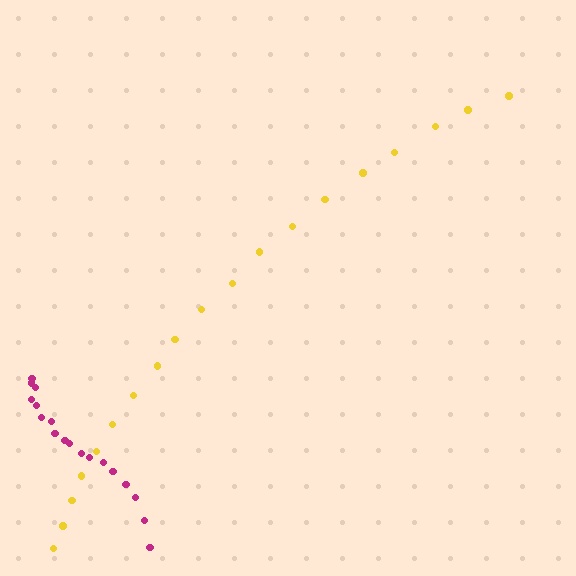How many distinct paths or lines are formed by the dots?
There are 2 distinct paths.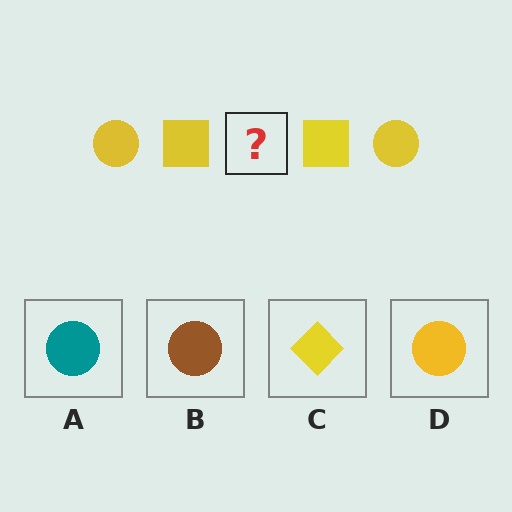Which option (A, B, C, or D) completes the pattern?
D.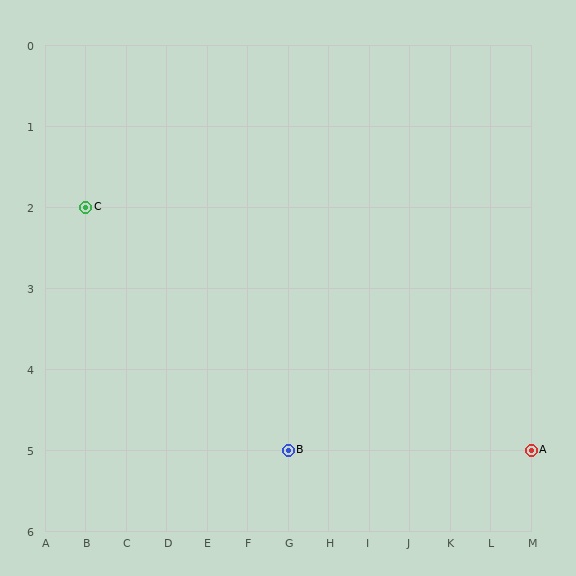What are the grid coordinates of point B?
Point B is at grid coordinates (G, 5).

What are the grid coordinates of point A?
Point A is at grid coordinates (M, 5).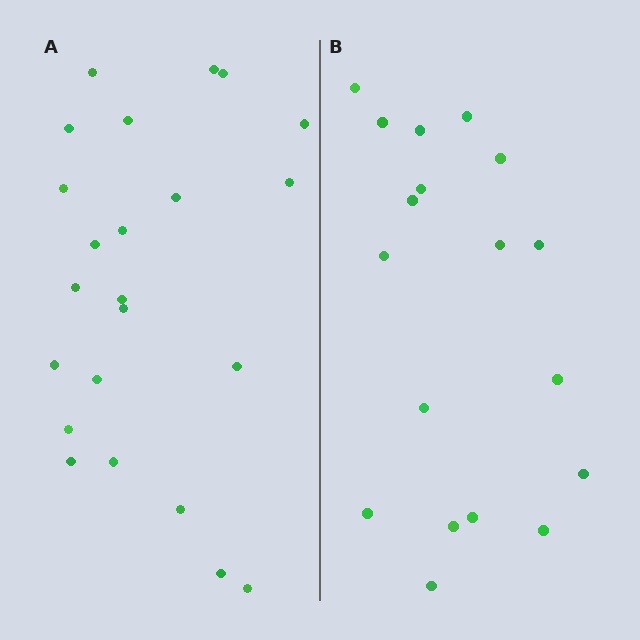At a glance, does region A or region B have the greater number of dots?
Region A (the left region) has more dots.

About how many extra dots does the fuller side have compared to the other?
Region A has about 5 more dots than region B.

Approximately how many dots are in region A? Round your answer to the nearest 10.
About 20 dots. (The exact count is 23, which rounds to 20.)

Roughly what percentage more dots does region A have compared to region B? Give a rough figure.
About 30% more.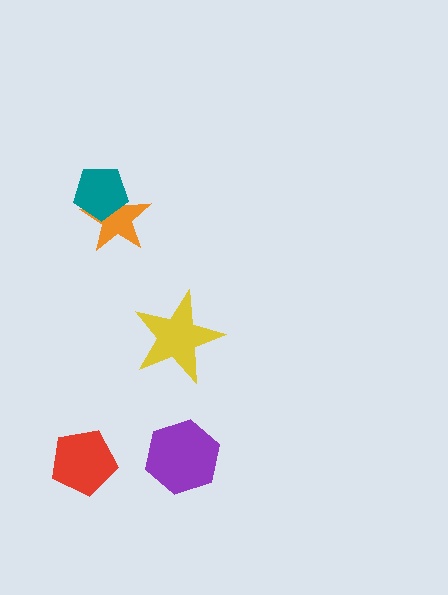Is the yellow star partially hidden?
No, no other shape covers it.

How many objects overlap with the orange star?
1 object overlaps with the orange star.